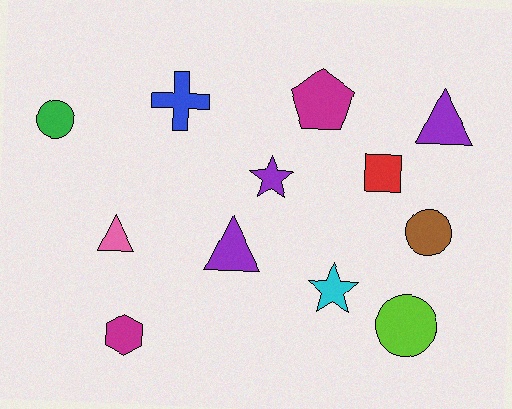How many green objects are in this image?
There is 1 green object.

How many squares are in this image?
There is 1 square.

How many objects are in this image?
There are 12 objects.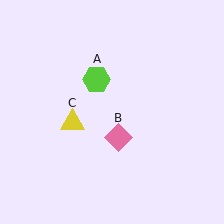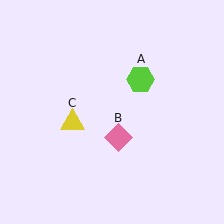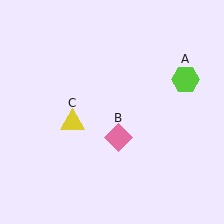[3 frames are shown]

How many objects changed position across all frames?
1 object changed position: lime hexagon (object A).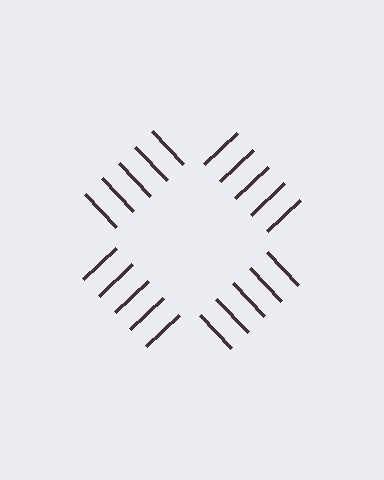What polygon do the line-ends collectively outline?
An illusory square — the line segments terminate on its edges but no continuous stroke is drawn.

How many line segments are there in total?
20 — 5 along each of the 4 edges.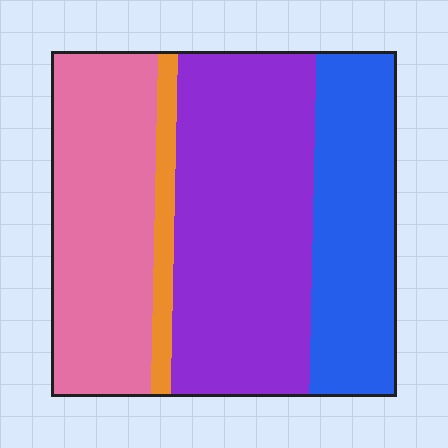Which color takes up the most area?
Purple, at roughly 40%.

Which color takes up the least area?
Orange, at roughly 5%.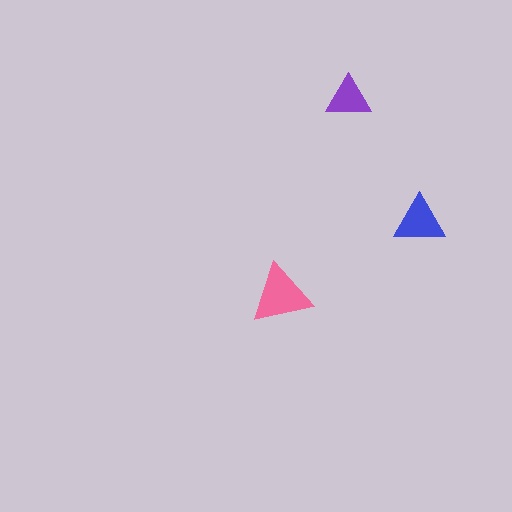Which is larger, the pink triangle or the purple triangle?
The pink one.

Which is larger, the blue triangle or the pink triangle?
The pink one.